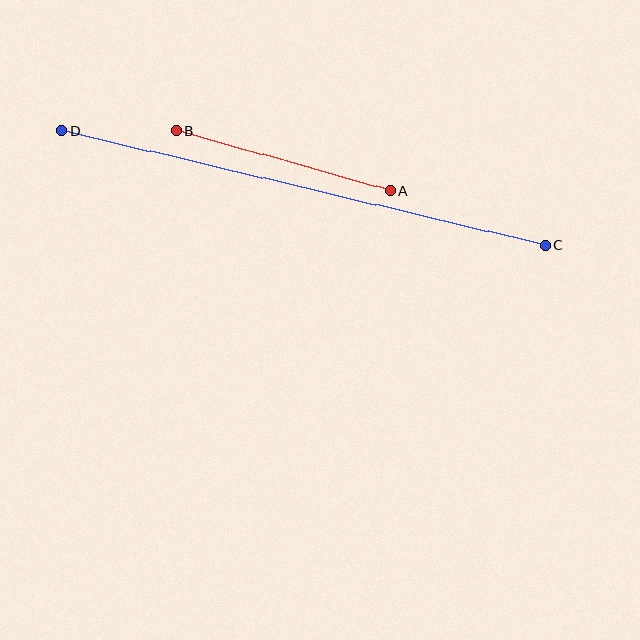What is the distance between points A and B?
The distance is approximately 222 pixels.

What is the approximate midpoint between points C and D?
The midpoint is at approximately (304, 188) pixels.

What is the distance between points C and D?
The distance is approximately 497 pixels.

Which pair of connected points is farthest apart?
Points C and D are farthest apart.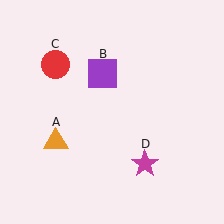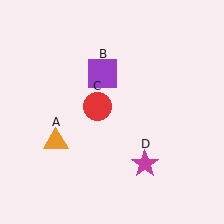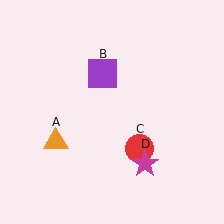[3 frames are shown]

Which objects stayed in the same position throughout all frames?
Orange triangle (object A) and purple square (object B) and magenta star (object D) remained stationary.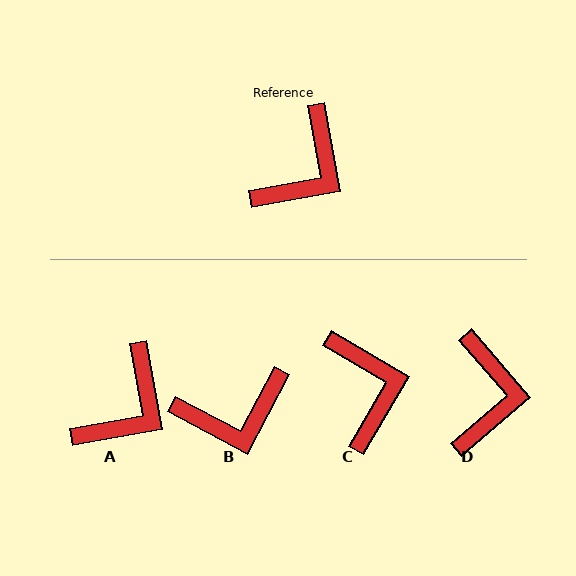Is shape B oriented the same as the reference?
No, it is off by about 38 degrees.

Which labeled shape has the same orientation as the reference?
A.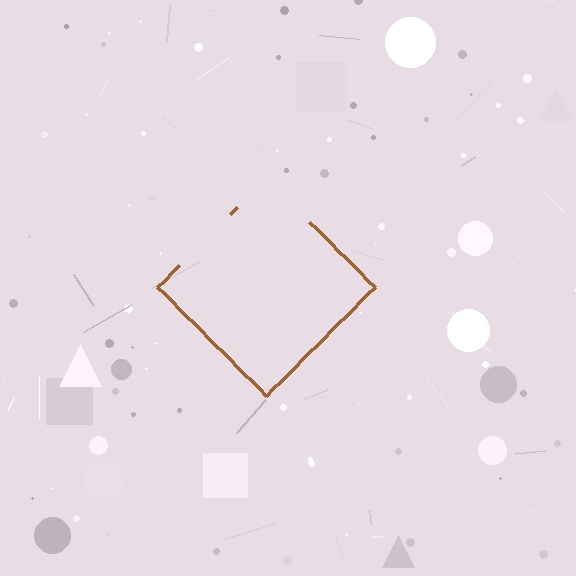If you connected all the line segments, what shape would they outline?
They would outline a diamond.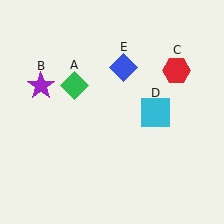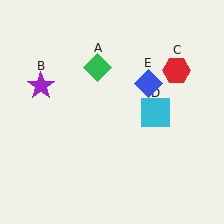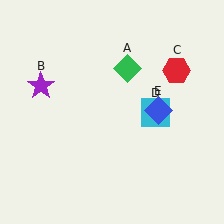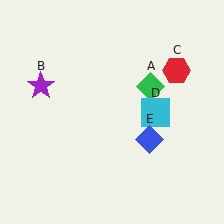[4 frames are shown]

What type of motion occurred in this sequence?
The green diamond (object A), blue diamond (object E) rotated clockwise around the center of the scene.